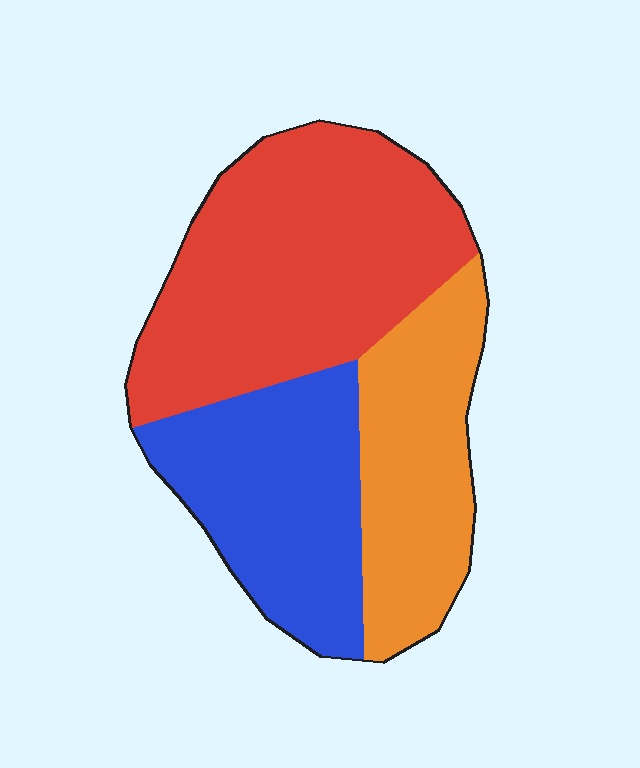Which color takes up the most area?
Red, at roughly 45%.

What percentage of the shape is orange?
Orange covers roughly 25% of the shape.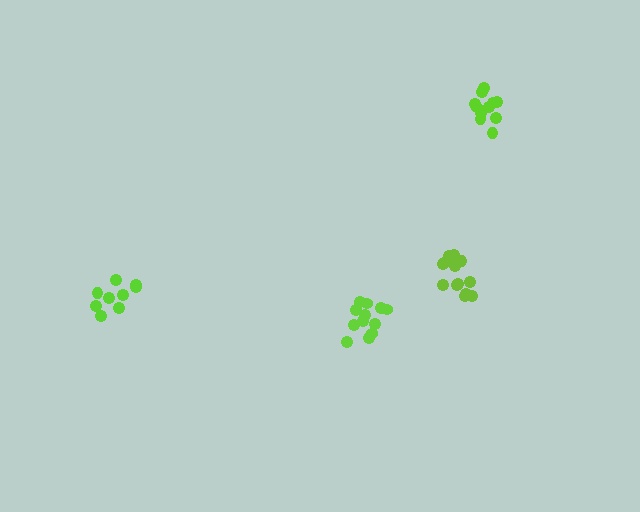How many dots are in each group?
Group 1: 12 dots, Group 2: 11 dots, Group 3: 13 dots, Group 4: 9 dots (45 total).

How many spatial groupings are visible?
There are 4 spatial groupings.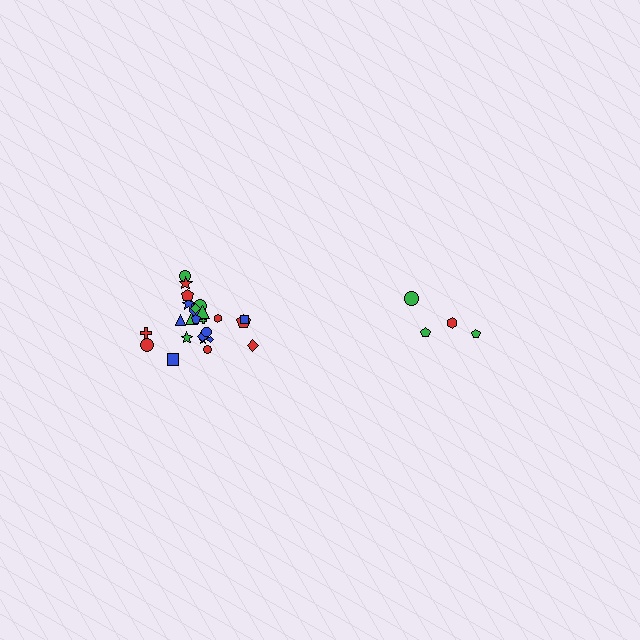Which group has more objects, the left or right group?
The left group.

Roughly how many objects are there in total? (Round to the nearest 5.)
Roughly 30 objects in total.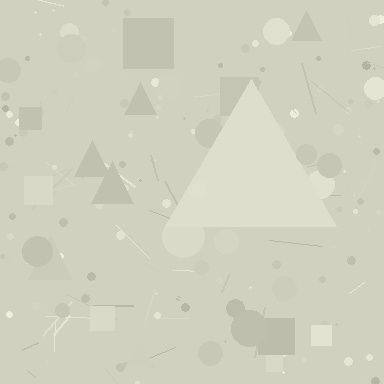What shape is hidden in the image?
A triangle is hidden in the image.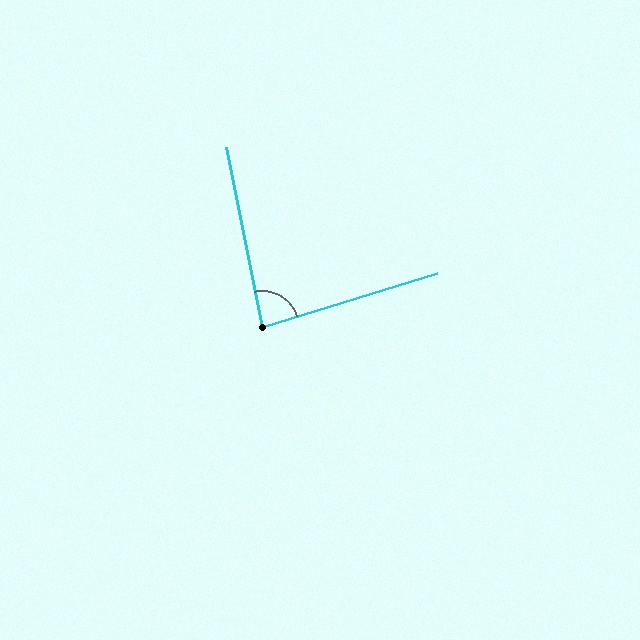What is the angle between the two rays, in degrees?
Approximately 84 degrees.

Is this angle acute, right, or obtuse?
It is acute.